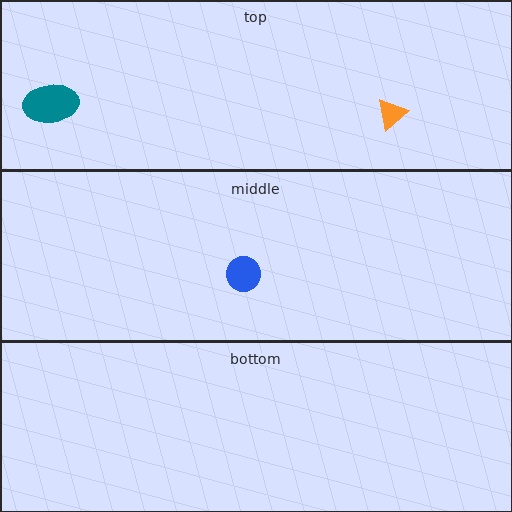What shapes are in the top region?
The teal ellipse, the orange triangle.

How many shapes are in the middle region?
1.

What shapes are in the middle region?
The blue circle.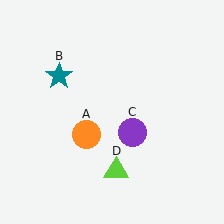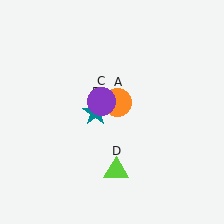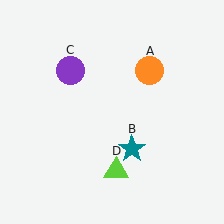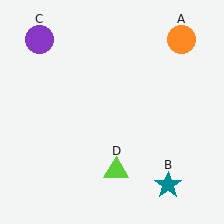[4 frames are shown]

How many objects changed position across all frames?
3 objects changed position: orange circle (object A), teal star (object B), purple circle (object C).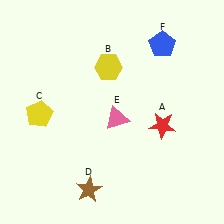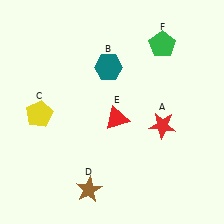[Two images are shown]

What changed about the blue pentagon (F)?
In Image 1, F is blue. In Image 2, it changed to green.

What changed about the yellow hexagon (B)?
In Image 1, B is yellow. In Image 2, it changed to teal.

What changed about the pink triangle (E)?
In Image 1, E is pink. In Image 2, it changed to red.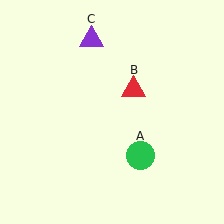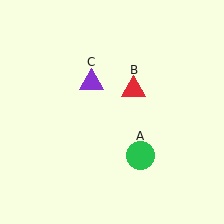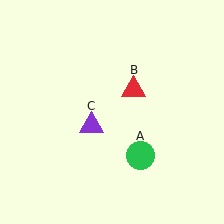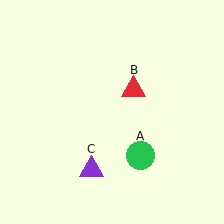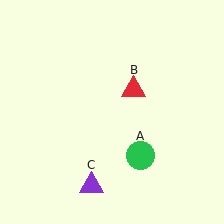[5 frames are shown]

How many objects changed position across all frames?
1 object changed position: purple triangle (object C).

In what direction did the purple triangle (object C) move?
The purple triangle (object C) moved down.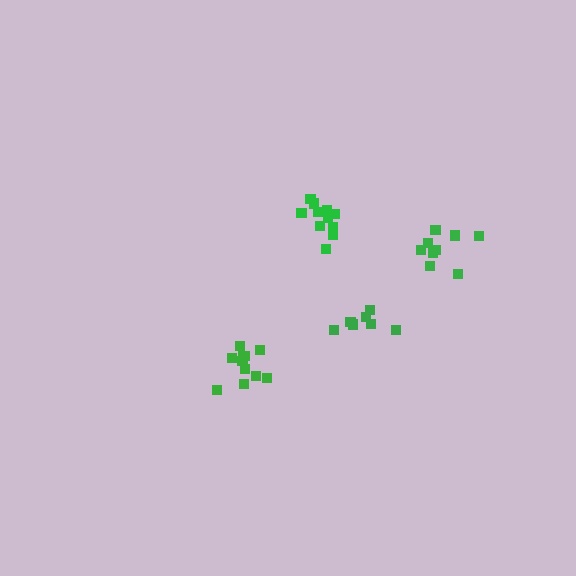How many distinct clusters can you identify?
There are 4 distinct clusters.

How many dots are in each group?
Group 1: 11 dots, Group 2: 7 dots, Group 3: 11 dots, Group 4: 9 dots (38 total).